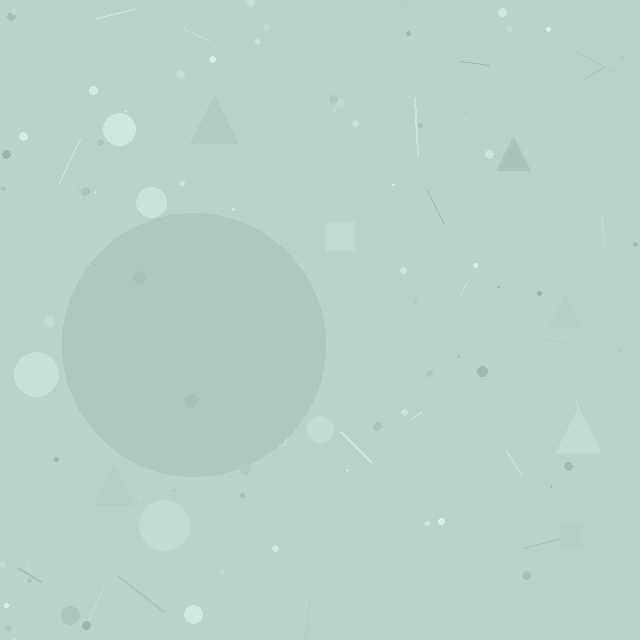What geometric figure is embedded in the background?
A circle is embedded in the background.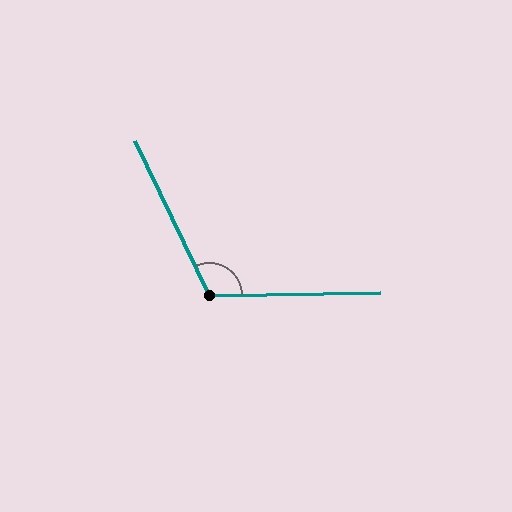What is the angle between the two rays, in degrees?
Approximately 115 degrees.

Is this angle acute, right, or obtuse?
It is obtuse.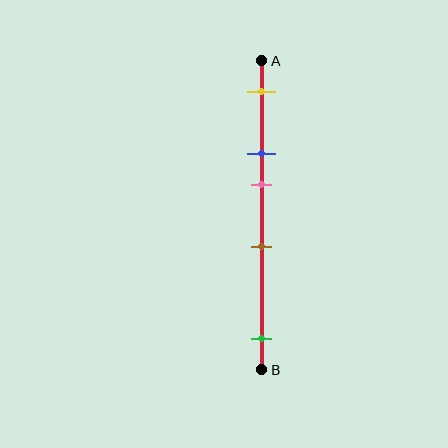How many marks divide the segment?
There are 5 marks dividing the segment.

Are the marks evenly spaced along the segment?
No, the marks are not evenly spaced.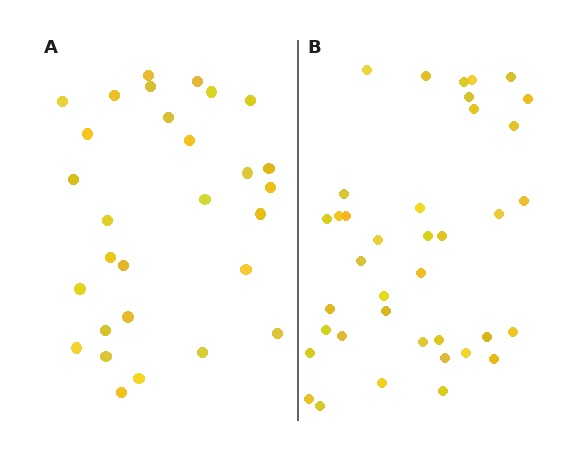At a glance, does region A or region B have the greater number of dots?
Region B (the right region) has more dots.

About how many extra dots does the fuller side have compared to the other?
Region B has roughly 8 or so more dots than region A.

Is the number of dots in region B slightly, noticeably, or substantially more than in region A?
Region B has noticeably more, but not dramatically so. The ratio is roughly 1.3 to 1.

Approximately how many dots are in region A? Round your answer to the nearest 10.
About 30 dots. (The exact count is 29, which rounds to 30.)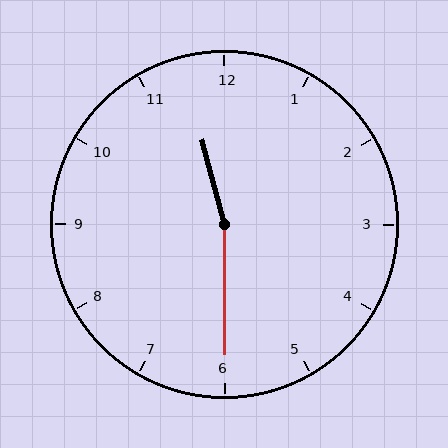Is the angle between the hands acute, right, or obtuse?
It is obtuse.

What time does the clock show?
11:30.